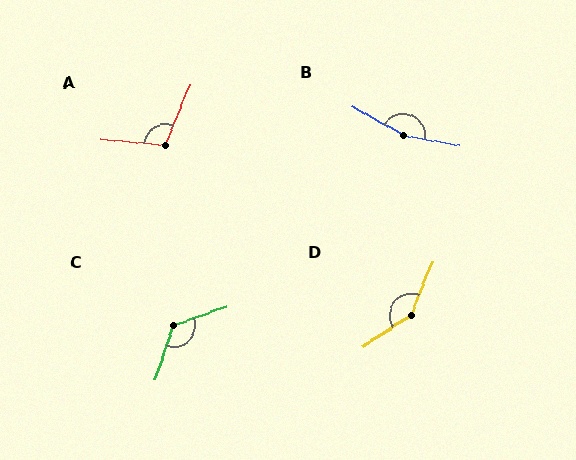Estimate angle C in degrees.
Approximately 128 degrees.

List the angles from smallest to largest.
A (107°), C (128°), D (145°), B (161°).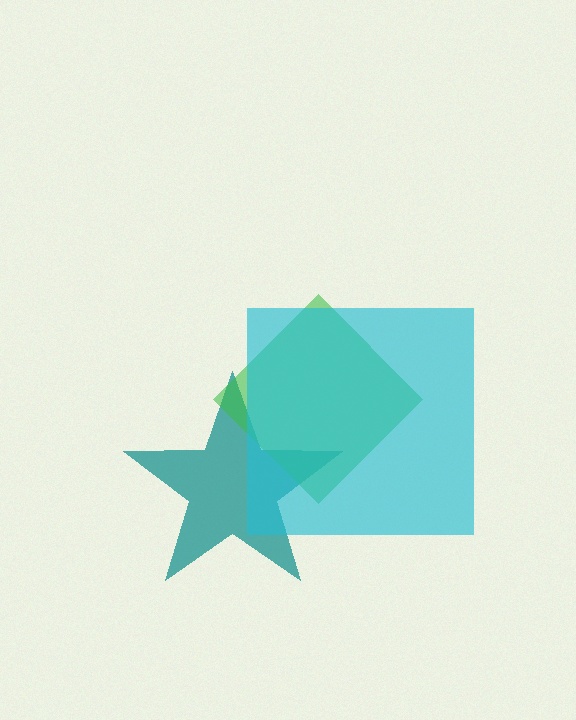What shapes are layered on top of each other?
The layered shapes are: a teal star, a green diamond, a cyan square.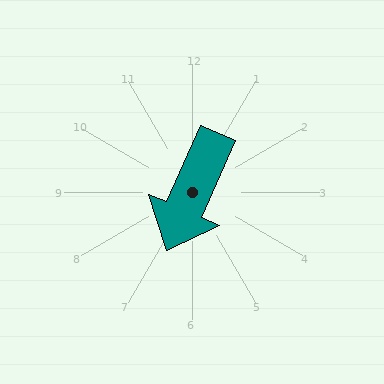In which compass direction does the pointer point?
Southwest.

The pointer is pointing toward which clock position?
Roughly 7 o'clock.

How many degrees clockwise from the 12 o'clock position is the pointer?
Approximately 204 degrees.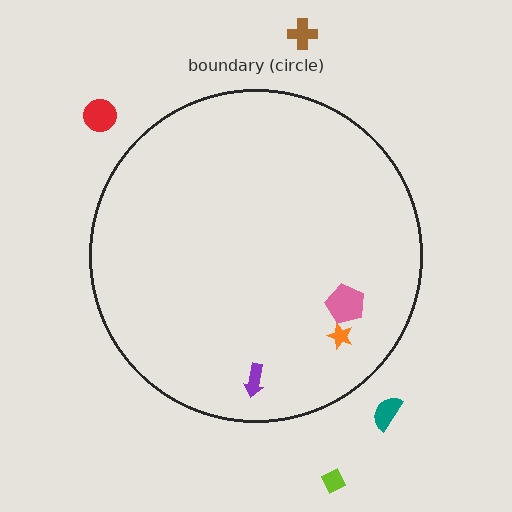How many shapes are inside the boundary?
3 inside, 4 outside.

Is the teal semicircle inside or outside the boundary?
Outside.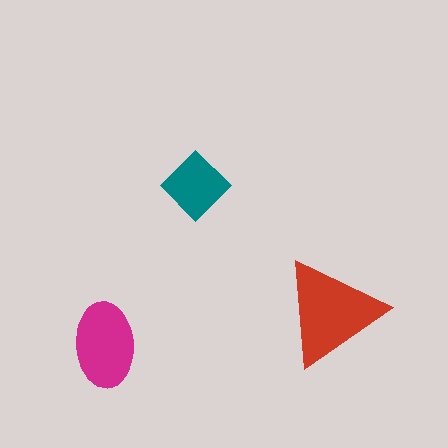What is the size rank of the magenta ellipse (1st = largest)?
2nd.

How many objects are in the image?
There are 3 objects in the image.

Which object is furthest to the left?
The magenta ellipse is leftmost.